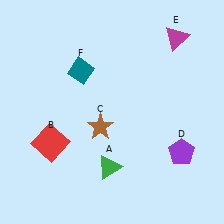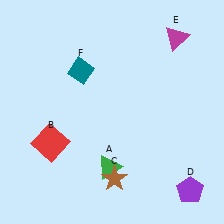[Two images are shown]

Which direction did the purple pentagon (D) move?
The purple pentagon (D) moved down.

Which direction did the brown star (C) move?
The brown star (C) moved down.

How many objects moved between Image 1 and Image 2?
2 objects moved between the two images.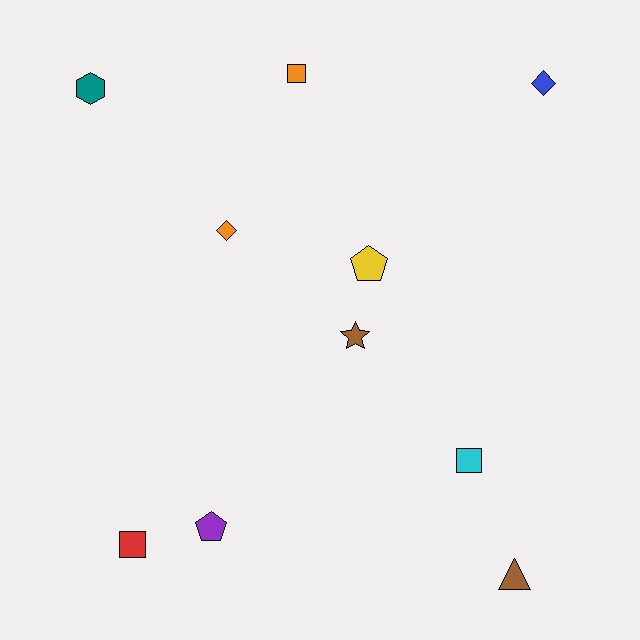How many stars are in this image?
There is 1 star.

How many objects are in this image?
There are 10 objects.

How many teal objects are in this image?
There is 1 teal object.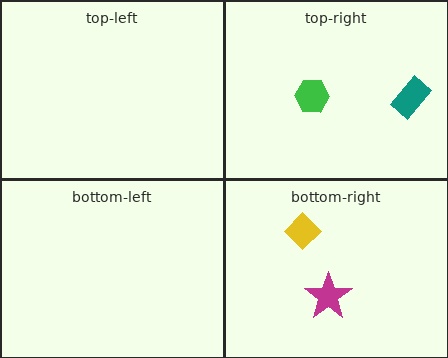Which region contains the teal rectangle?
The top-right region.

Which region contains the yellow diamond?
The bottom-right region.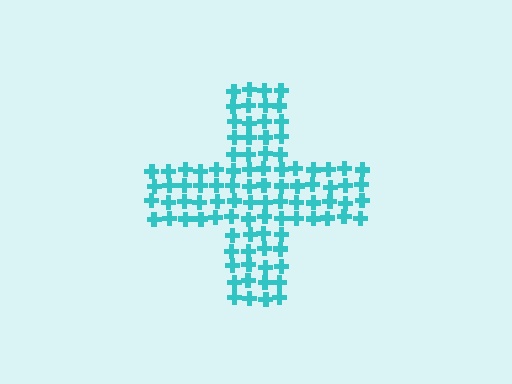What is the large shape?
The large shape is a cross.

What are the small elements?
The small elements are crosses.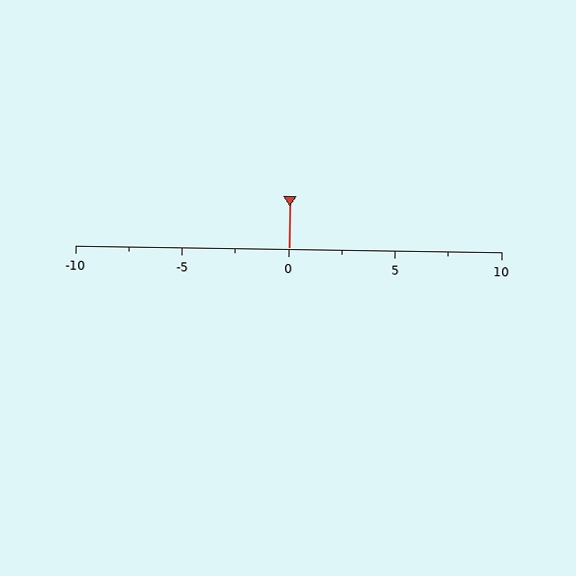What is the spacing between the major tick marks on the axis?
The major ticks are spaced 5 apart.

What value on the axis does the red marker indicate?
The marker indicates approximately 0.